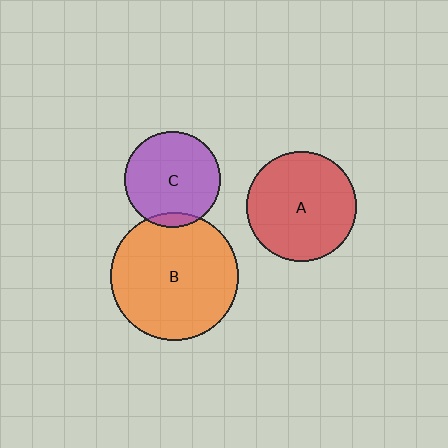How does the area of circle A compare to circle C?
Approximately 1.3 times.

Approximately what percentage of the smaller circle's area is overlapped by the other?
Approximately 10%.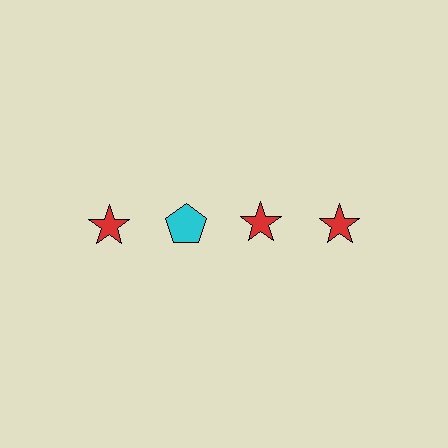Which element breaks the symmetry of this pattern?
The cyan pentagon in the top row, second from left column breaks the symmetry. All other shapes are red stars.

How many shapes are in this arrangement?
There are 4 shapes arranged in a grid pattern.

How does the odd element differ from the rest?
It differs in both color (cyan instead of red) and shape (pentagon instead of star).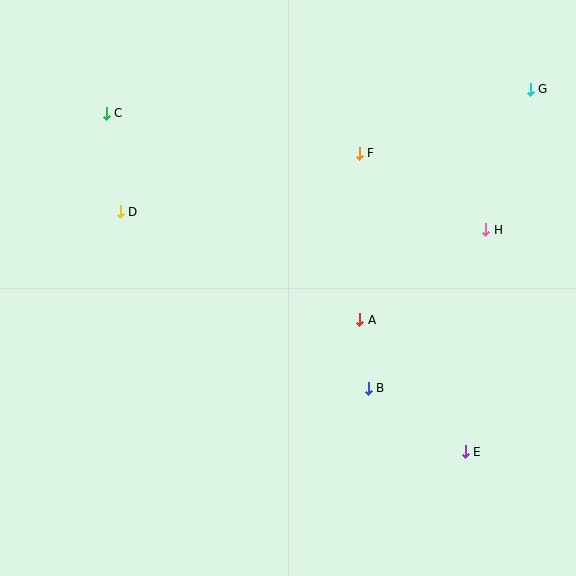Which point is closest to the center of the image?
Point A at (360, 320) is closest to the center.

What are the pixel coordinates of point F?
Point F is at (359, 153).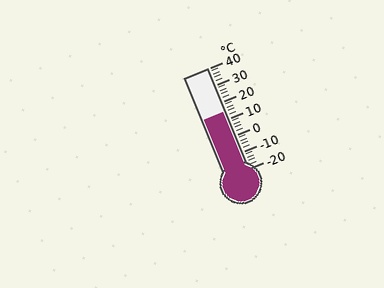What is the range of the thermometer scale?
The thermometer scale ranges from -20°C to 40°C.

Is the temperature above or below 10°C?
The temperature is above 10°C.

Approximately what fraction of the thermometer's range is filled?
The thermometer is filled to approximately 55% of its range.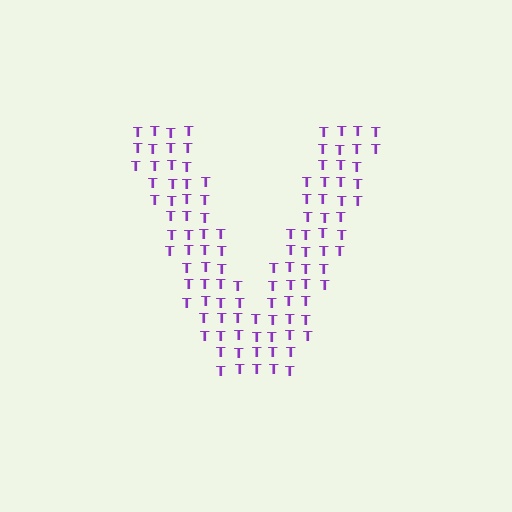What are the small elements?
The small elements are letter T's.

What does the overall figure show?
The overall figure shows the letter V.